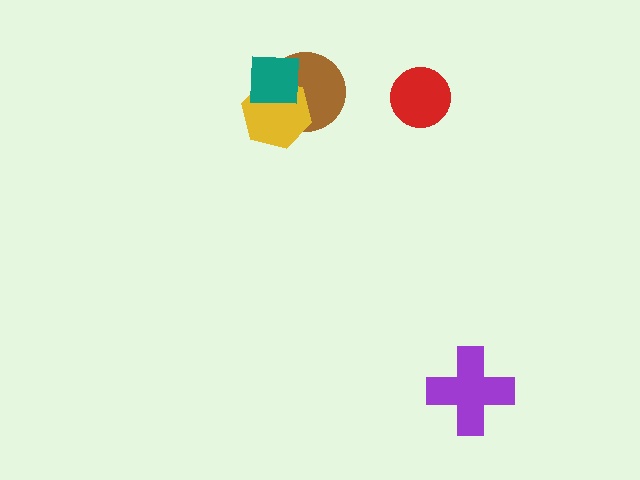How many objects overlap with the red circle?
0 objects overlap with the red circle.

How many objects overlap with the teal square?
2 objects overlap with the teal square.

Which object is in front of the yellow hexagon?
The teal square is in front of the yellow hexagon.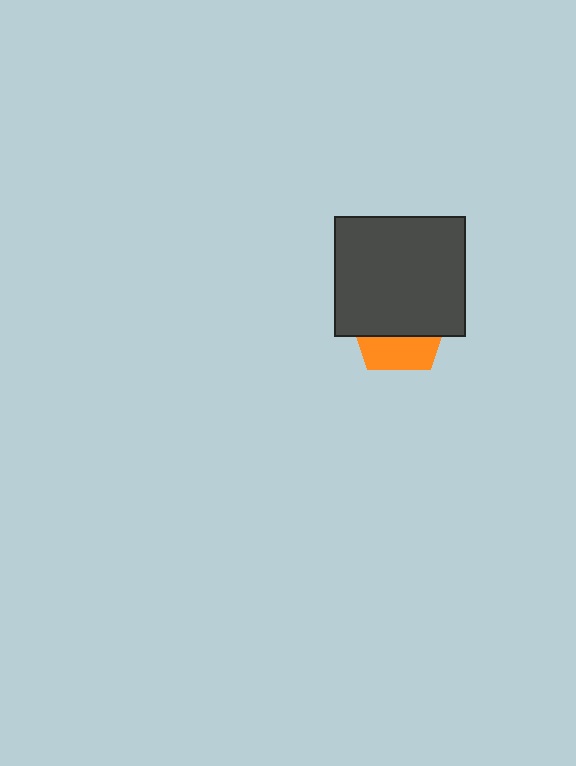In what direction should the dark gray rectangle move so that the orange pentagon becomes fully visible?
The dark gray rectangle should move up. That is the shortest direction to clear the overlap and leave the orange pentagon fully visible.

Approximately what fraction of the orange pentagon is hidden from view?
Roughly 66% of the orange pentagon is hidden behind the dark gray rectangle.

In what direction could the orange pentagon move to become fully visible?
The orange pentagon could move down. That would shift it out from behind the dark gray rectangle entirely.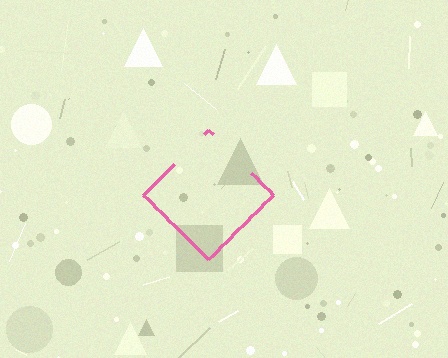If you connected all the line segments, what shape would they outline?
They would outline a diamond.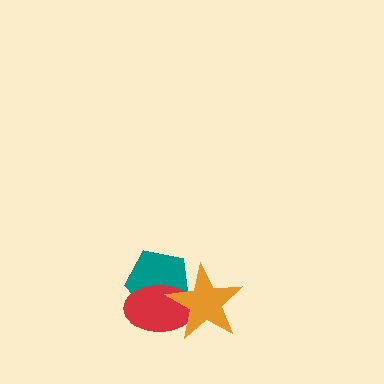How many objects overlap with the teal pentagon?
2 objects overlap with the teal pentagon.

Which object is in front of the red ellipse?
The orange star is in front of the red ellipse.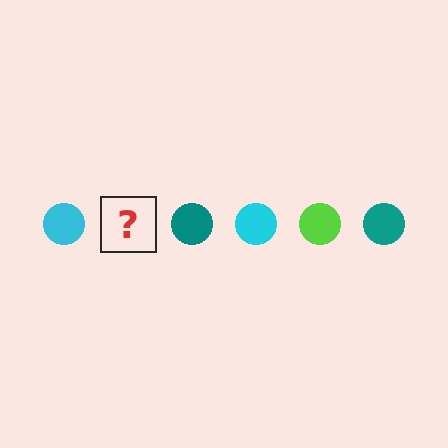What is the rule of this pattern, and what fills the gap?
The rule is that the pattern cycles through cyan, lime, teal circles. The gap should be filled with a lime circle.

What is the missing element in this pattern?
The missing element is a lime circle.